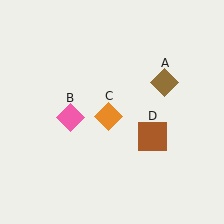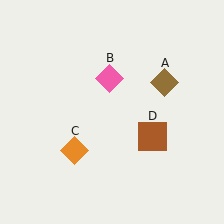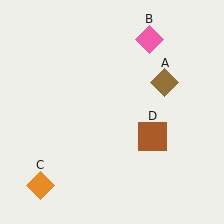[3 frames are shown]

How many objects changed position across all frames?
2 objects changed position: pink diamond (object B), orange diamond (object C).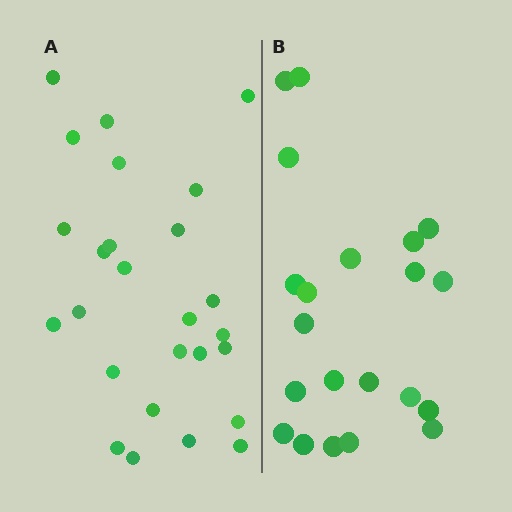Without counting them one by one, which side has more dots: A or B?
Region A (the left region) has more dots.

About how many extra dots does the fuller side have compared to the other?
Region A has about 5 more dots than region B.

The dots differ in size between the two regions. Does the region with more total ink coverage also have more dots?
No. Region B has more total ink coverage because its dots are larger, but region A actually contains more individual dots. Total area can be misleading — the number of items is what matters here.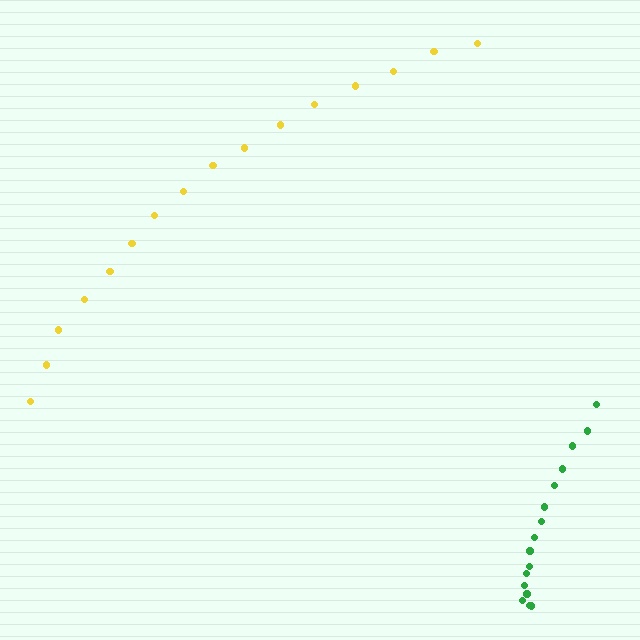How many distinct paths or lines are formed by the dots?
There are 2 distinct paths.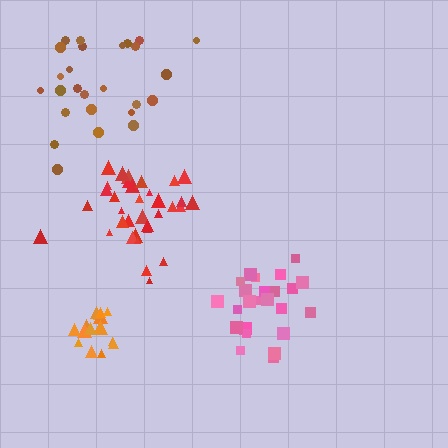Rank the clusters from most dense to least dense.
red, pink, orange, brown.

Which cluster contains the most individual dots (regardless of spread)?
Red (34).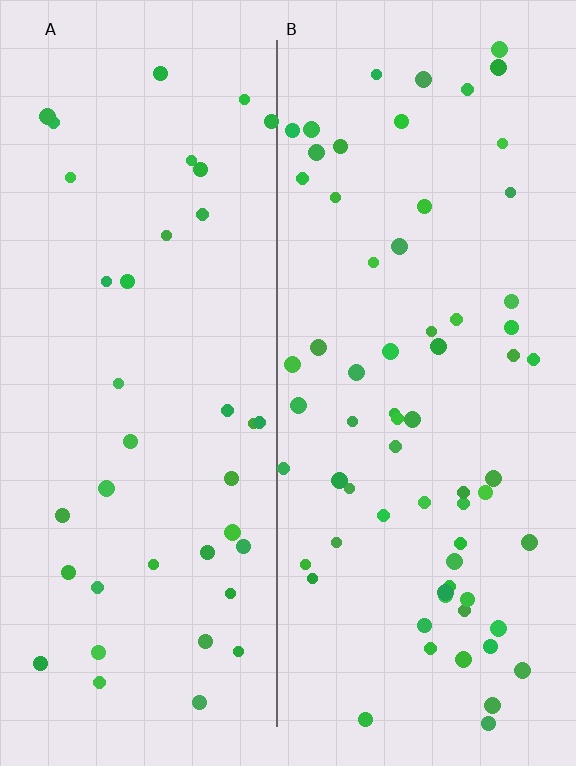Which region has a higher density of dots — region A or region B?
B (the right).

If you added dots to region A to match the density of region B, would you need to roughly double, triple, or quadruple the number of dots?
Approximately double.